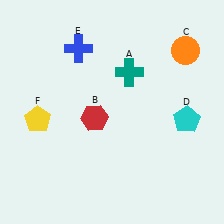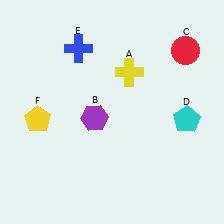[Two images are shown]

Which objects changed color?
A changed from teal to yellow. B changed from red to purple. C changed from orange to red.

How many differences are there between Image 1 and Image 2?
There are 3 differences between the two images.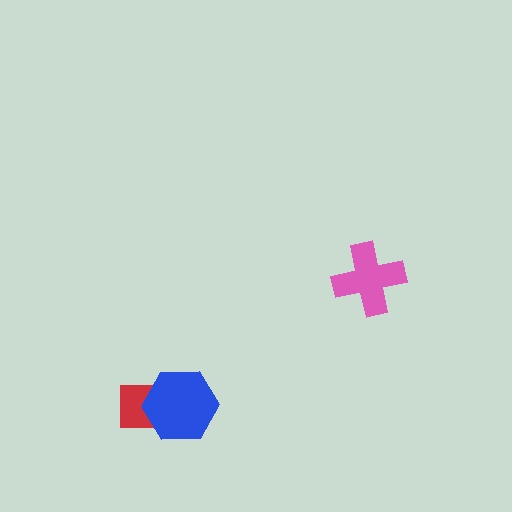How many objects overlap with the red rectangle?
1 object overlaps with the red rectangle.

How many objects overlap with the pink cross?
0 objects overlap with the pink cross.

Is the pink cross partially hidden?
No, no other shape covers it.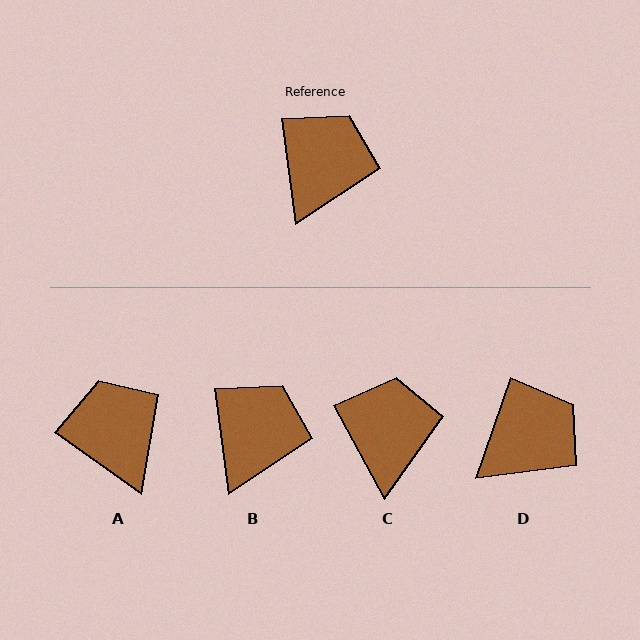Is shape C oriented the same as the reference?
No, it is off by about 21 degrees.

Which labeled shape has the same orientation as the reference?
B.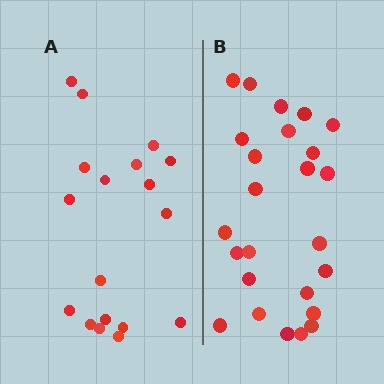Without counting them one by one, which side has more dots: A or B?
Region B (the right region) has more dots.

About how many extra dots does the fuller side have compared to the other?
Region B has roughly 8 or so more dots than region A.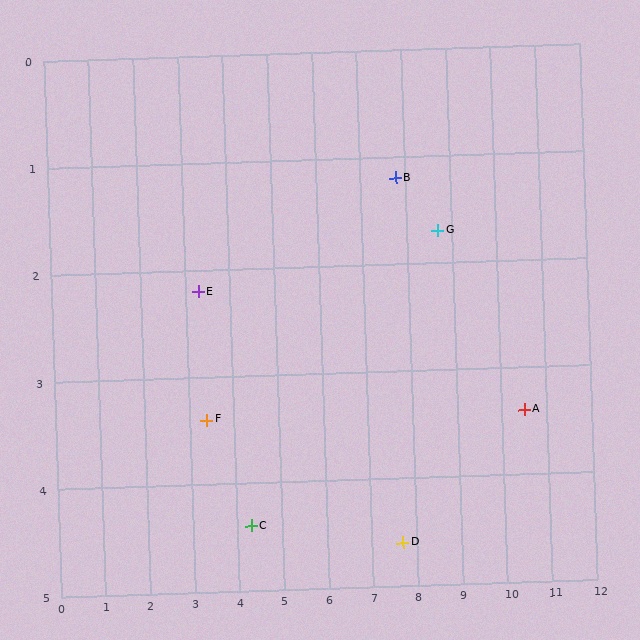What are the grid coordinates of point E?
Point E is at approximately (3.3, 2.2).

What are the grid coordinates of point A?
Point A is at approximately (10.5, 3.4).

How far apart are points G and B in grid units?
Points G and B are about 1.0 grid units apart.